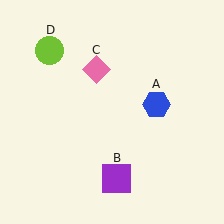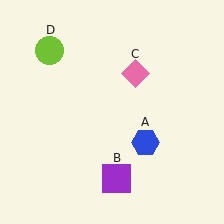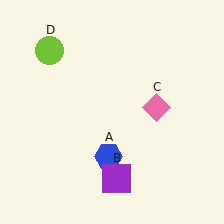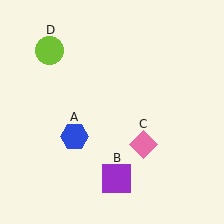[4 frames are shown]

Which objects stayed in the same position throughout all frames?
Purple square (object B) and lime circle (object D) remained stationary.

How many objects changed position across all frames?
2 objects changed position: blue hexagon (object A), pink diamond (object C).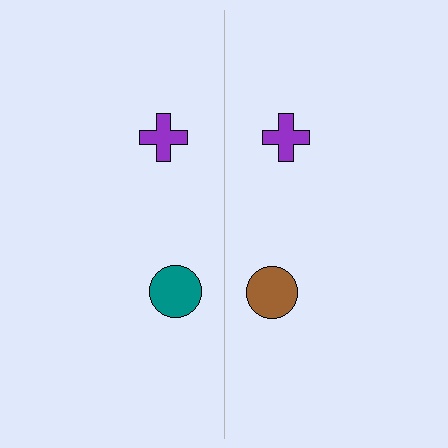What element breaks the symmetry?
The brown circle on the right side breaks the symmetry — its mirror counterpart is teal.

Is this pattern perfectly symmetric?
No, the pattern is not perfectly symmetric. The brown circle on the right side breaks the symmetry — its mirror counterpart is teal.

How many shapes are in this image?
There are 4 shapes in this image.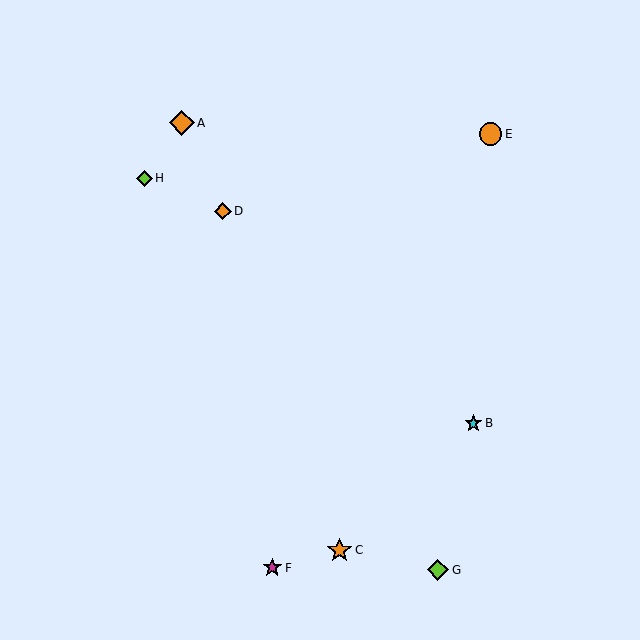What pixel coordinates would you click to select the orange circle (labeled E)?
Click at (491, 134) to select the orange circle E.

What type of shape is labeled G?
Shape G is a lime diamond.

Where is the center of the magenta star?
The center of the magenta star is at (272, 568).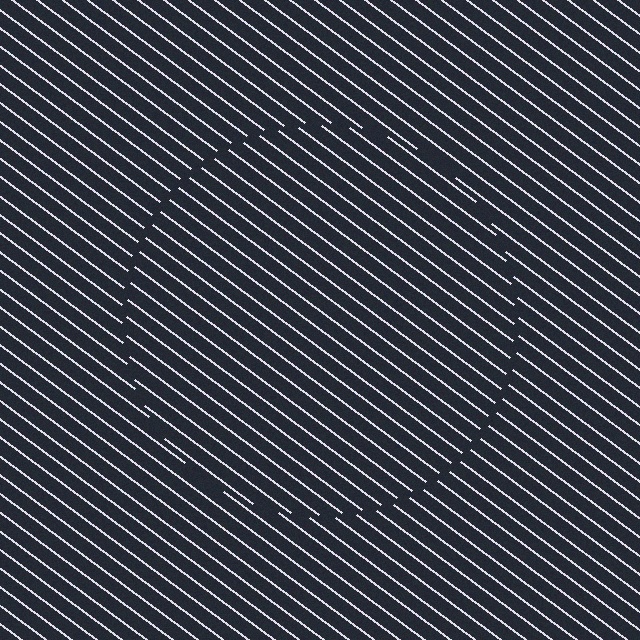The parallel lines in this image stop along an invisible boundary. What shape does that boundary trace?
An illusory circle. The interior of the shape contains the same grating, shifted by half a period — the contour is defined by the phase discontinuity where line-ends from the inner and outer gratings abut.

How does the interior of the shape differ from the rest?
The interior of the shape contains the same grating, shifted by half a period — the contour is defined by the phase discontinuity where line-ends from the inner and outer gratings abut.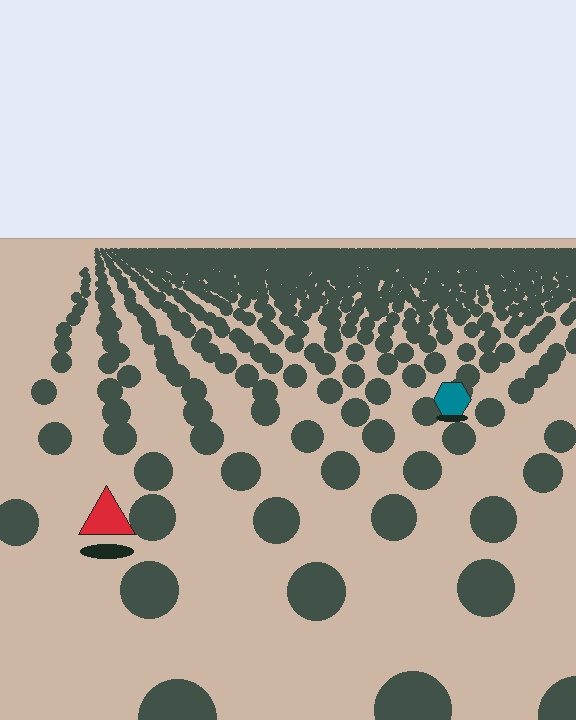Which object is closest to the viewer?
The red triangle is closest. The texture marks near it are larger and more spread out.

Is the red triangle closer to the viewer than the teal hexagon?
Yes. The red triangle is closer — you can tell from the texture gradient: the ground texture is coarser near it.